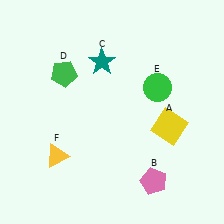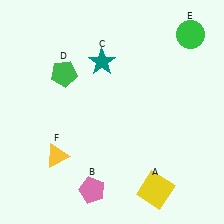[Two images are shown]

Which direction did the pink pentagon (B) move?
The pink pentagon (B) moved left.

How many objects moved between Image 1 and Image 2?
3 objects moved between the two images.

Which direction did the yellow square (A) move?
The yellow square (A) moved down.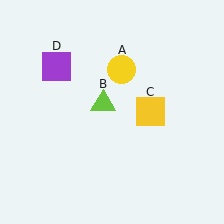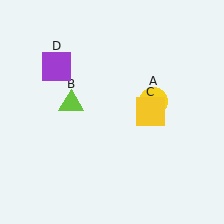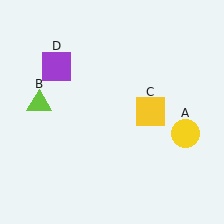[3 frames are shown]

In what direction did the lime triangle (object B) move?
The lime triangle (object B) moved left.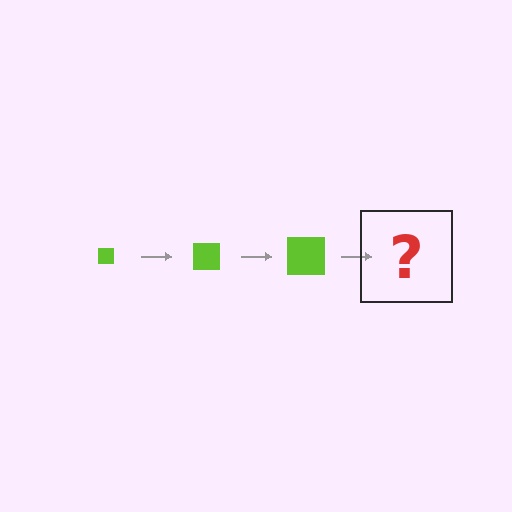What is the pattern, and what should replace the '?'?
The pattern is that the square gets progressively larger each step. The '?' should be a lime square, larger than the previous one.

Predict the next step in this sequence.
The next step is a lime square, larger than the previous one.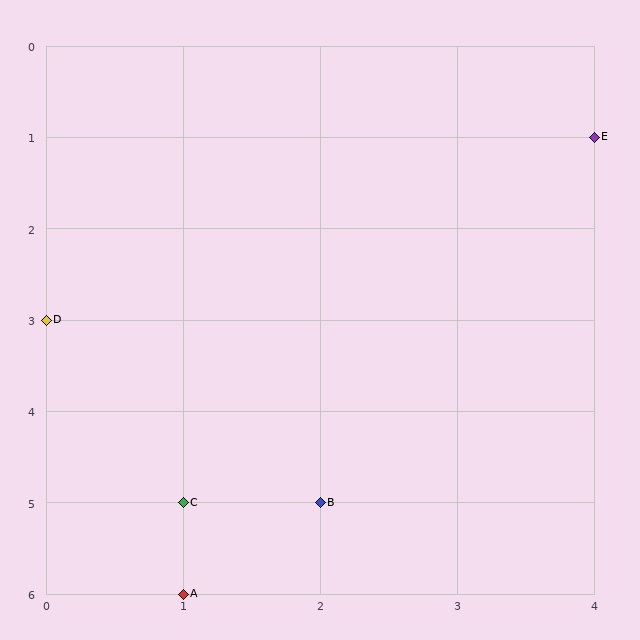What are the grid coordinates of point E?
Point E is at grid coordinates (4, 1).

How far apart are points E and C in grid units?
Points E and C are 3 columns and 4 rows apart (about 5.0 grid units diagonally).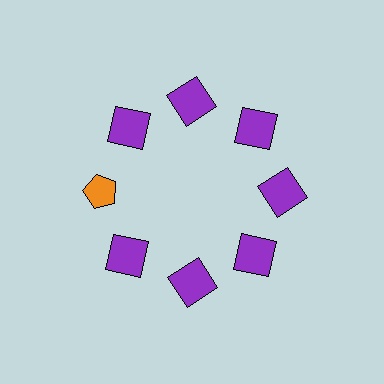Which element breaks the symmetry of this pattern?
The orange pentagon at roughly the 9 o'clock position breaks the symmetry. All other shapes are purple squares.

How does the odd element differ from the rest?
It differs in both color (orange instead of purple) and shape (pentagon instead of square).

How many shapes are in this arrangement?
There are 8 shapes arranged in a ring pattern.